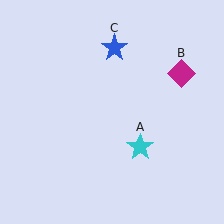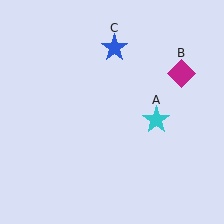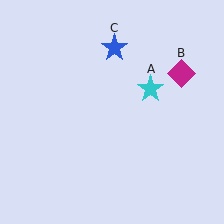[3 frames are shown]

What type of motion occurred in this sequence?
The cyan star (object A) rotated counterclockwise around the center of the scene.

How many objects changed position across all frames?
1 object changed position: cyan star (object A).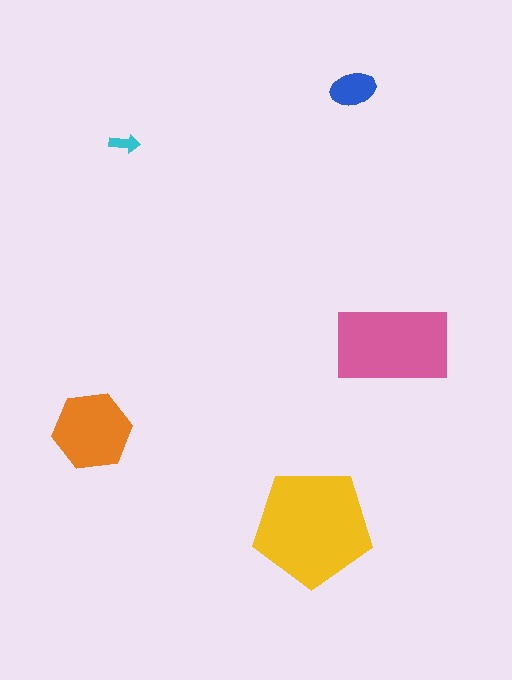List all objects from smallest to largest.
The cyan arrow, the blue ellipse, the orange hexagon, the pink rectangle, the yellow pentagon.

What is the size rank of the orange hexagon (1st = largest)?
3rd.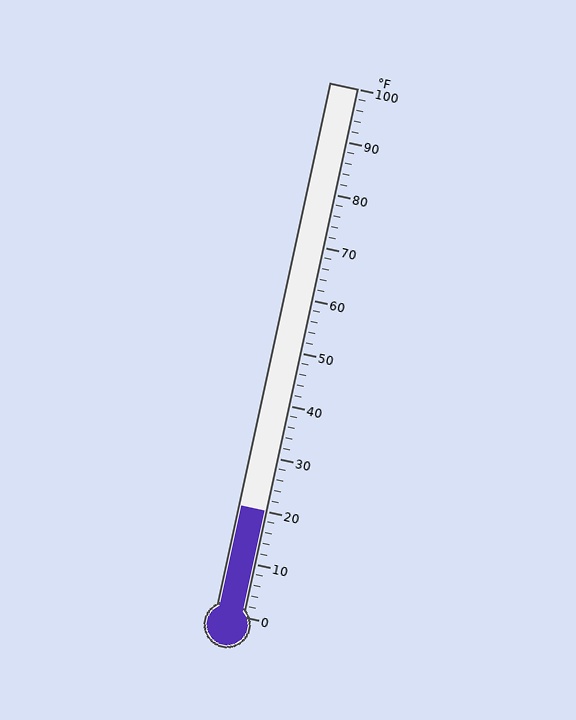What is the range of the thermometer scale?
The thermometer scale ranges from 0°F to 100°F.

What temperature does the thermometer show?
The thermometer shows approximately 20°F.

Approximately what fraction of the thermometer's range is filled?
The thermometer is filled to approximately 20% of its range.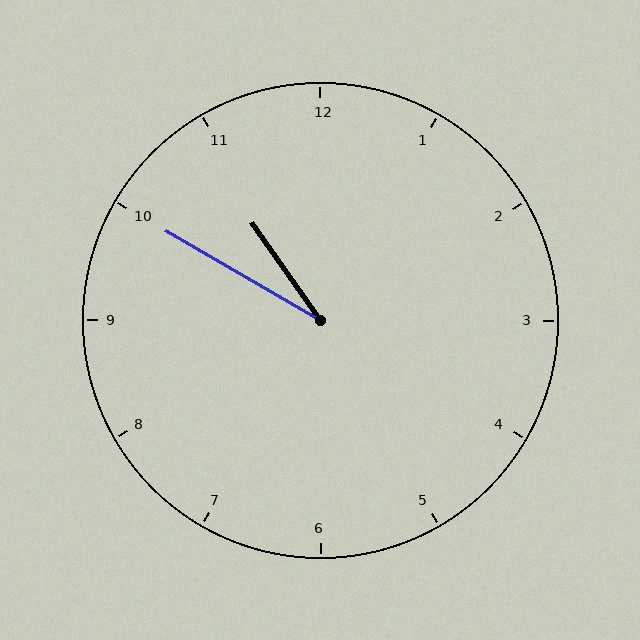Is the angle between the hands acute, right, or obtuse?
It is acute.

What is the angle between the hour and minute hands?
Approximately 25 degrees.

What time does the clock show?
10:50.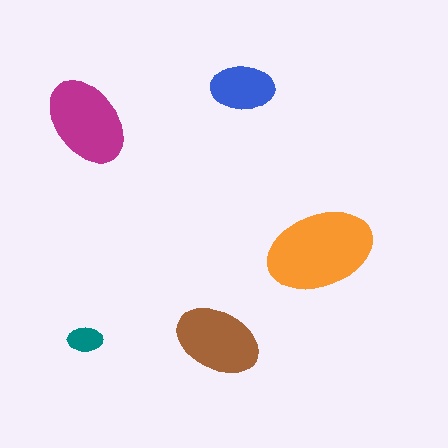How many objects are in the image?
There are 5 objects in the image.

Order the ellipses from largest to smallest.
the orange one, the magenta one, the brown one, the blue one, the teal one.